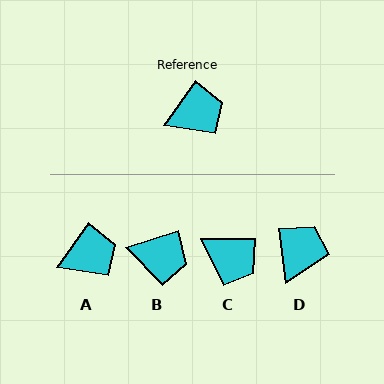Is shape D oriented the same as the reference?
No, it is off by about 42 degrees.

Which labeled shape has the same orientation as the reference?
A.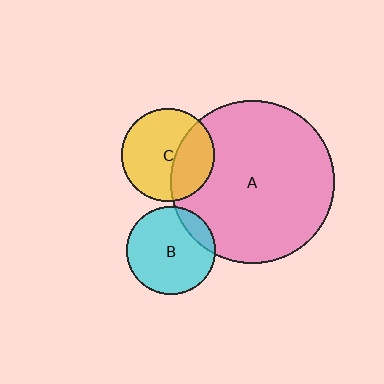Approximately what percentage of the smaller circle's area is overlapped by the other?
Approximately 35%.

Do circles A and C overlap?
Yes.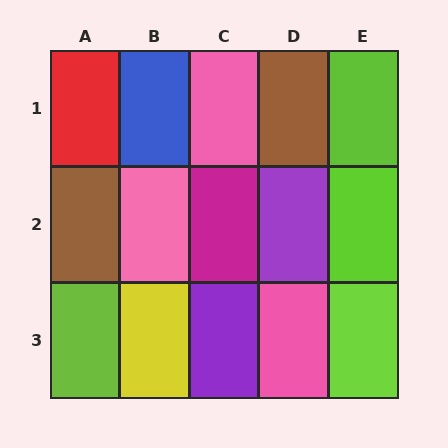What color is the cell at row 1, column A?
Red.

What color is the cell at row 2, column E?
Lime.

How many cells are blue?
1 cell is blue.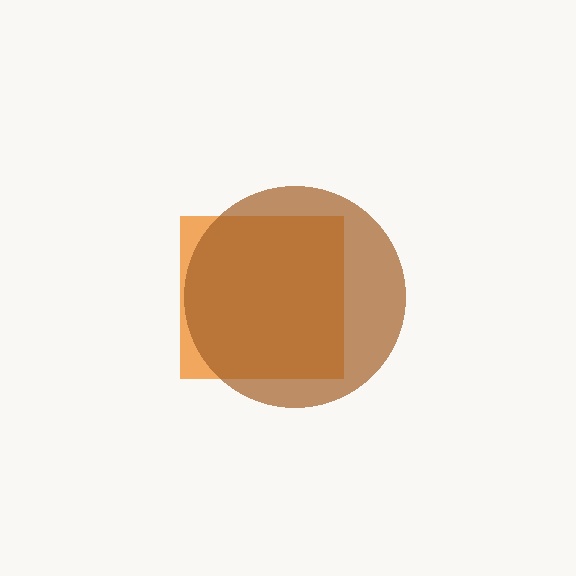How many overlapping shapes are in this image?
There are 2 overlapping shapes in the image.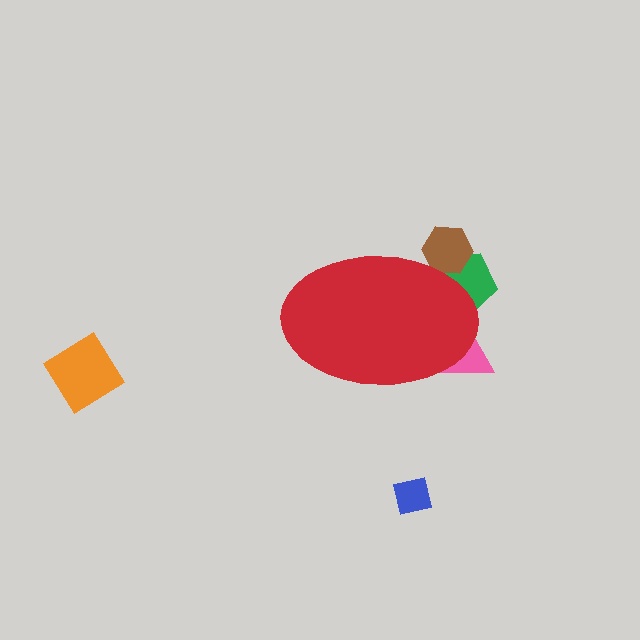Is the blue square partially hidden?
No, the blue square is fully visible.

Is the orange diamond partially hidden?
No, the orange diamond is fully visible.